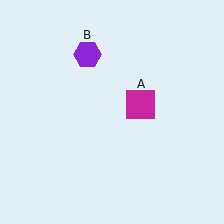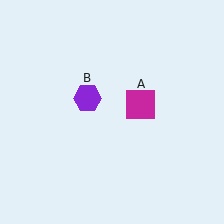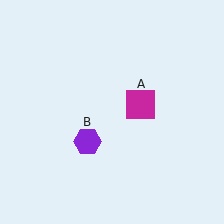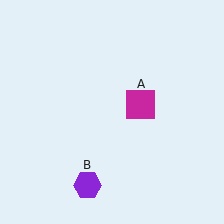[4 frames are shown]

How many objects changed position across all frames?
1 object changed position: purple hexagon (object B).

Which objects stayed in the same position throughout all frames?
Magenta square (object A) remained stationary.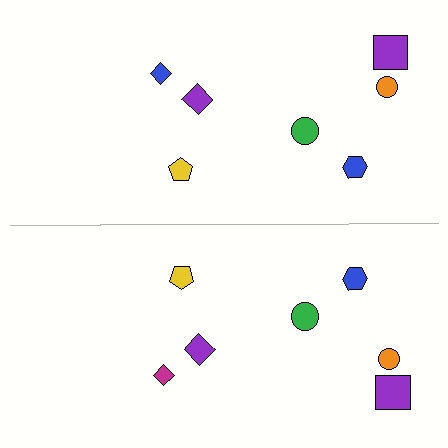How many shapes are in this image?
There are 14 shapes in this image.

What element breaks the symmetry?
The magenta diamond on the bottom side breaks the symmetry — its mirror counterpart is blue.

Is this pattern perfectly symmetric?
No, the pattern is not perfectly symmetric. The magenta diamond on the bottom side breaks the symmetry — its mirror counterpart is blue.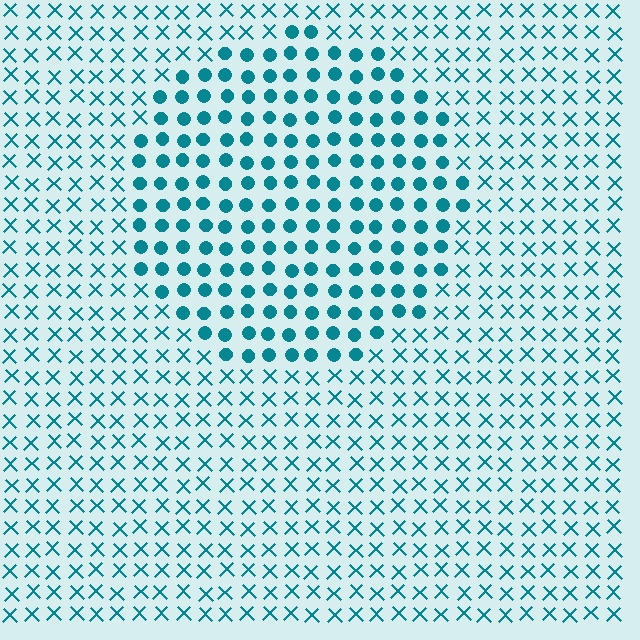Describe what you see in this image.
The image is filled with small teal elements arranged in a uniform grid. A circle-shaped region contains circles, while the surrounding area contains X marks. The boundary is defined purely by the change in element shape.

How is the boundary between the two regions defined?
The boundary is defined by a change in element shape: circles inside vs. X marks outside. All elements share the same color and spacing.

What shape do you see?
I see a circle.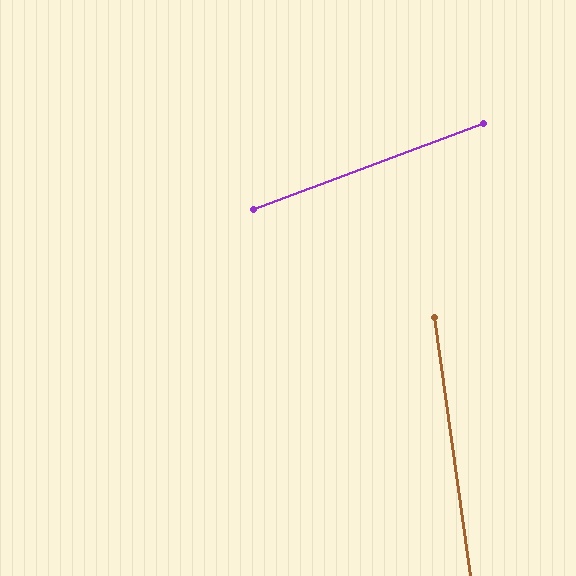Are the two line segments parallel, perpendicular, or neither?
Neither parallel nor perpendicular — they differ by about 77°.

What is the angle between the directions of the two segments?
Approximately 77 degrees.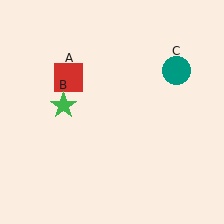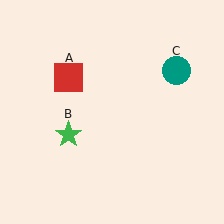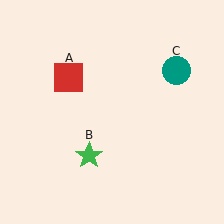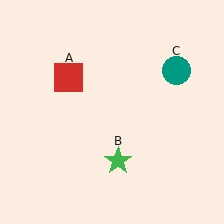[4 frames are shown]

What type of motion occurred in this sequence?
The green star (object B) rotated counterclockwise around the center of the scene.